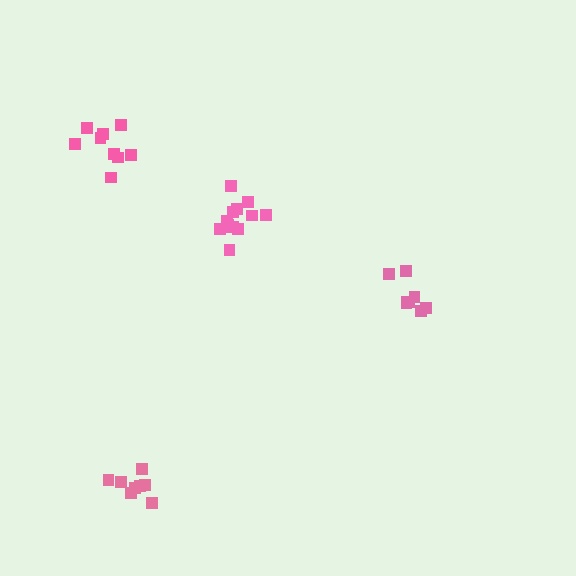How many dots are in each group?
Group 1: 9 dots, Group 2: 13 dots, Group 3: 8 dots, Group 4: 8 dots (38 total).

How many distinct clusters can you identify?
There are 4 distinct clusters.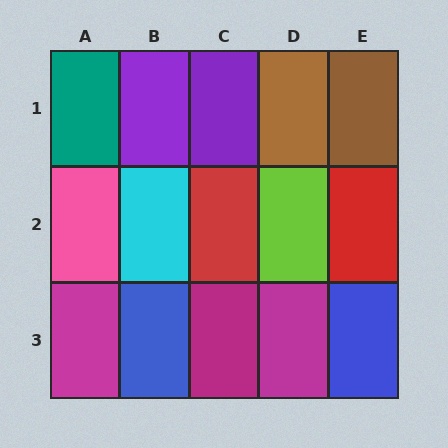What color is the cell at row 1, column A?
Teal.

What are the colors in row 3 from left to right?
Magenta, blue, magenta, magenta, blue.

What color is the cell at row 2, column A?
Pink.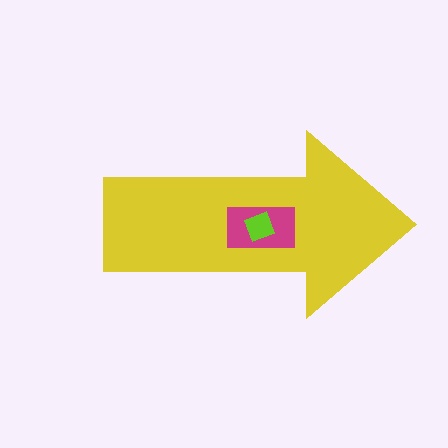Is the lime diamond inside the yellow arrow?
Yes.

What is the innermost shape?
The lime diamond.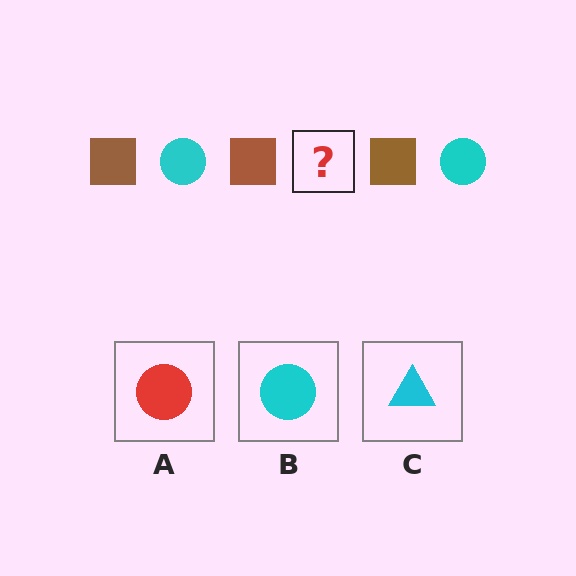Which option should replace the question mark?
Option B.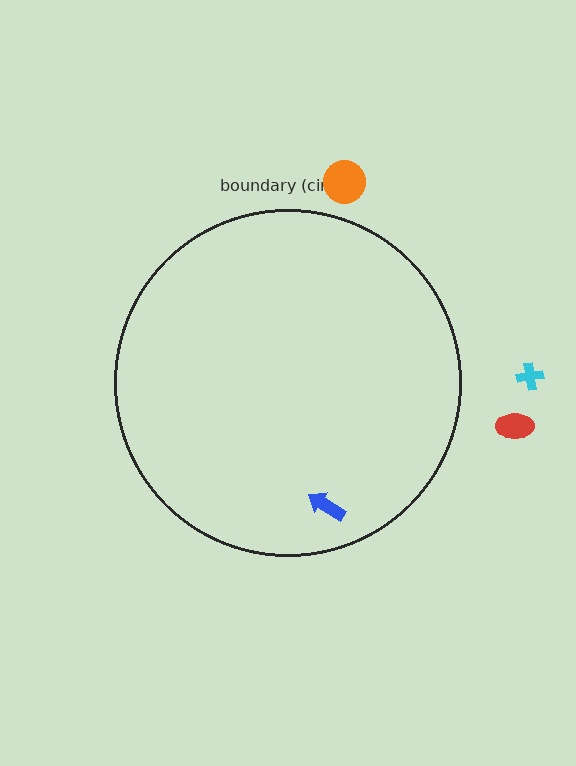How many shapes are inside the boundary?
1 inside, 3 outside.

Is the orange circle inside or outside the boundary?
Outside.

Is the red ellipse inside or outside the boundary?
Outside.